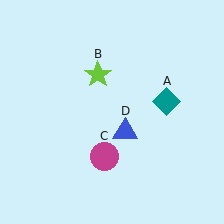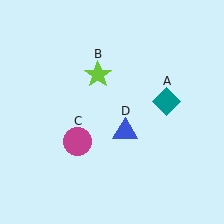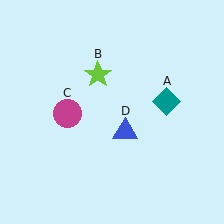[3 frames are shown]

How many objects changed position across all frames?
1 object changed position: magenta circle (object C).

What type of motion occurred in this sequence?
The magenta circle (object C) rotated clockwise around the center of the scene.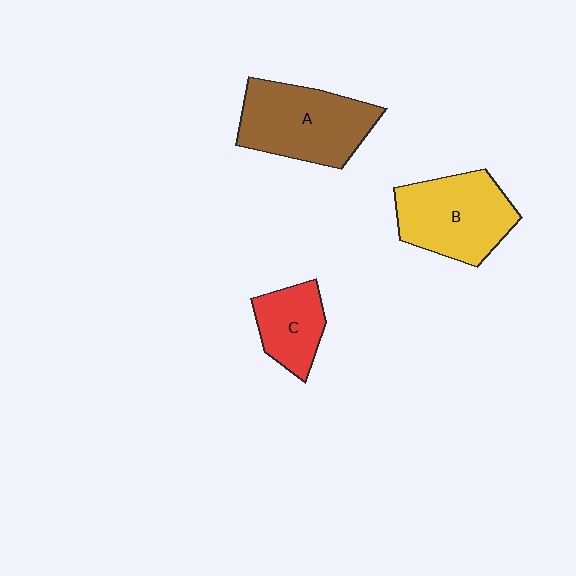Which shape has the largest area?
Shape A (brown).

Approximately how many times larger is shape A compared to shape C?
Approximately 1.8 times.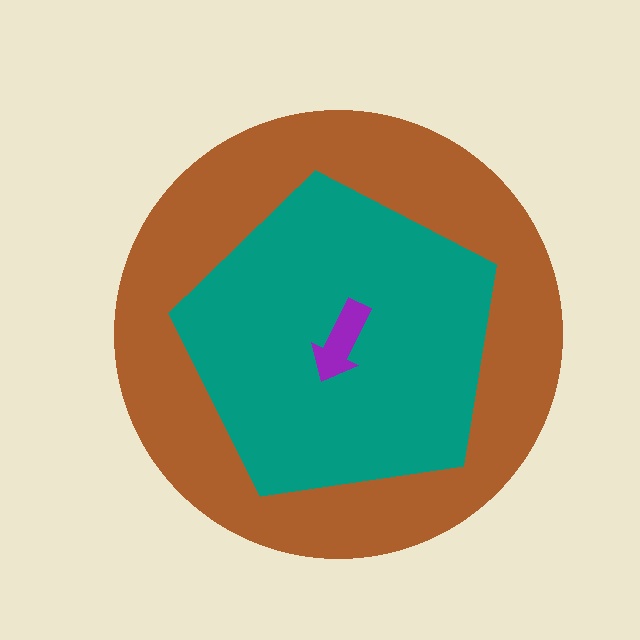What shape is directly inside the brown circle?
The teal pentagon.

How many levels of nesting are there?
3.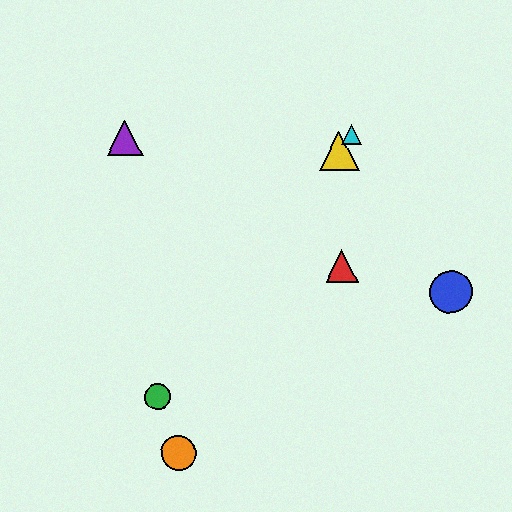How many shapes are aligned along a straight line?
3 shapes (the green circle, the yellow triangle, the cyan triangle) are aligned along a straight line.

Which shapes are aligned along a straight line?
The green circle, the yellow triangle, the cyan triangle are aligned along a straight line.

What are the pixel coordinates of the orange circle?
The orange circle is at (179, 453).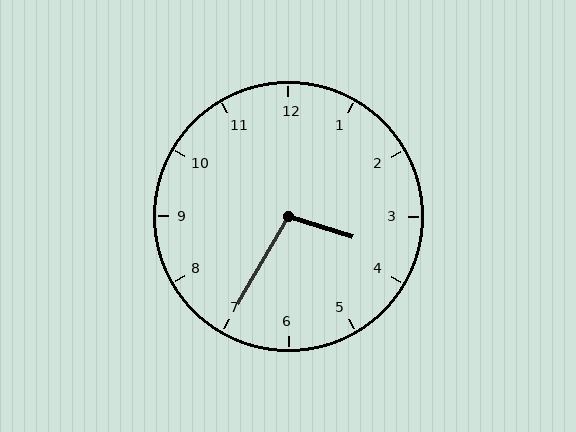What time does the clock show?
3:35.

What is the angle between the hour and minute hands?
Approximately 102 degrees.